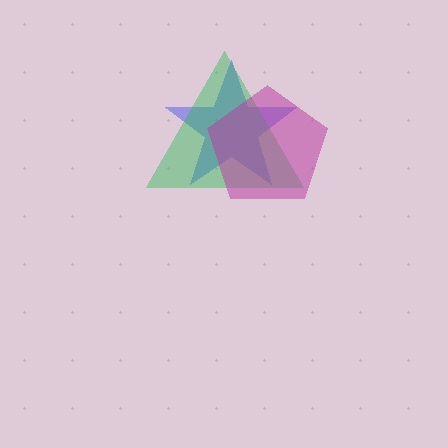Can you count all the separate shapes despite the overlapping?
Yes, there are 3 separate shapes.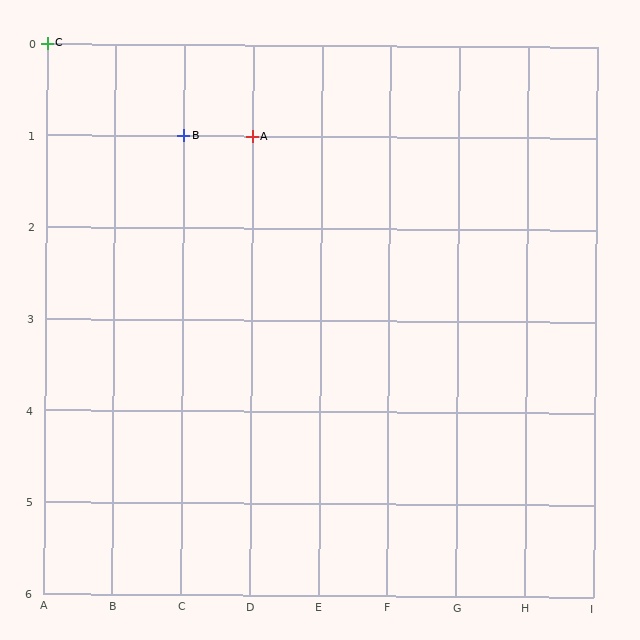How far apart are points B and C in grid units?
Points B and C are 2 columns and 1 row apart (about 2.2 grid units diagonally).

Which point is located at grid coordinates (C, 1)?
Point B is at (C, 1).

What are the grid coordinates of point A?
Point A is at grid coordinates (D, 1).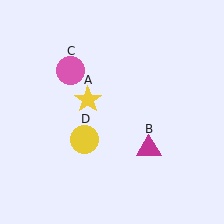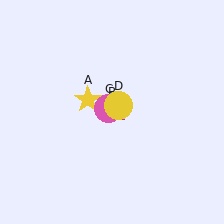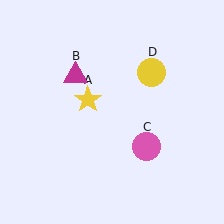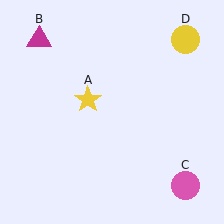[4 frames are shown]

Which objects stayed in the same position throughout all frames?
Yellow star (object A) remained stationary.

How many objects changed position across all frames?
3 objects changed position: magenta triangle (object B), pink circle (object C), yellow circle (object D).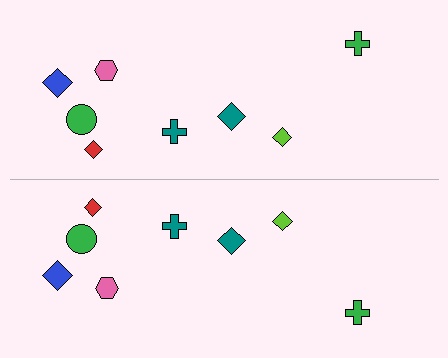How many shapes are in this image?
There are 16 shapes in this image.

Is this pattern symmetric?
Yes, this pattern has bilateral (reflection) symmetry.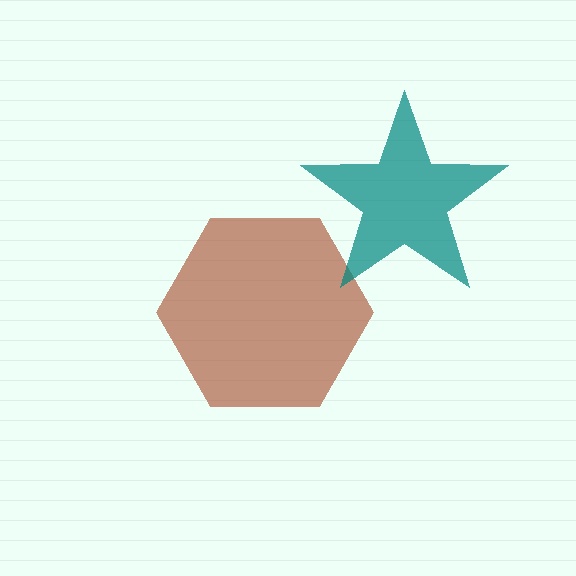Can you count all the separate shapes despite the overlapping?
Yes, there are 2 separate shapes.